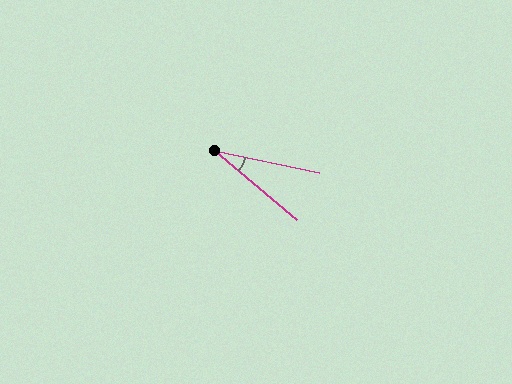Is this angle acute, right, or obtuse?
It is acute.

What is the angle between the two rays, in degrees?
Approximately 28 degrees.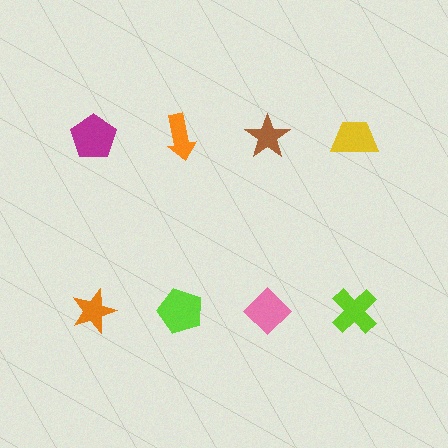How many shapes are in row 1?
4 shapes.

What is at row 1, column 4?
A yellow trapezoid.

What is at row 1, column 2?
An orange arrow.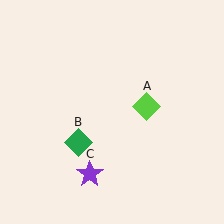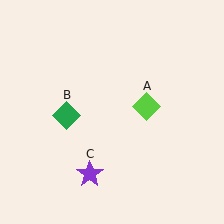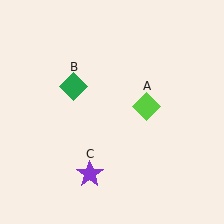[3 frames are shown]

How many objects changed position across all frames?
1 object changed position: green diamond (object B).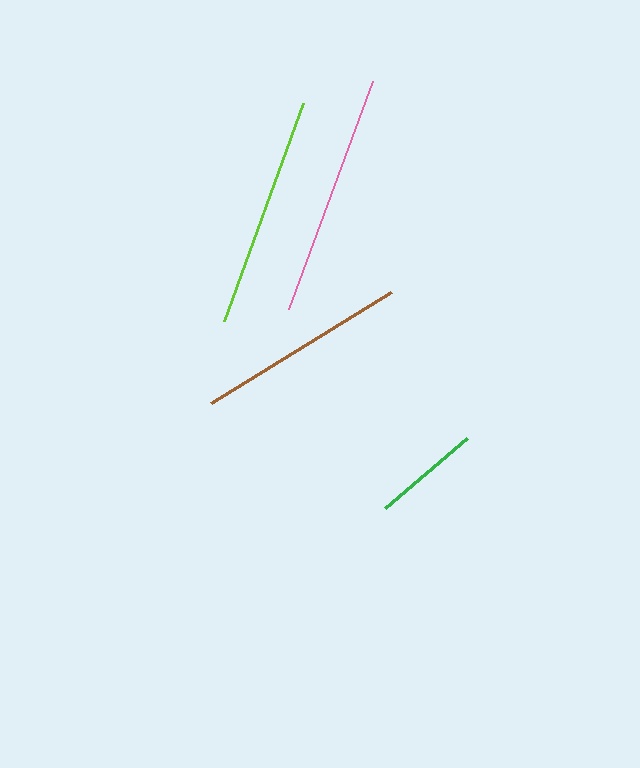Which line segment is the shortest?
The green line is the shortest at approximately 108 pixels.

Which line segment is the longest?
The pink line is the longest at approximately 242 pixels.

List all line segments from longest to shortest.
From longest to shortest: pink, lime, brown, green.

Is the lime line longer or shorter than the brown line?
The lime line is longer than the brown line.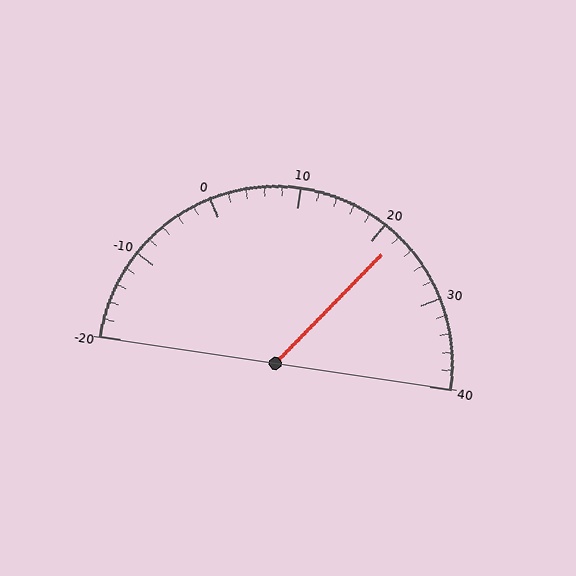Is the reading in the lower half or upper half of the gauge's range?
The reading is in the upper half of the range (-20 to 40).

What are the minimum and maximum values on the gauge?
The gauge ranges from -20 to 40.